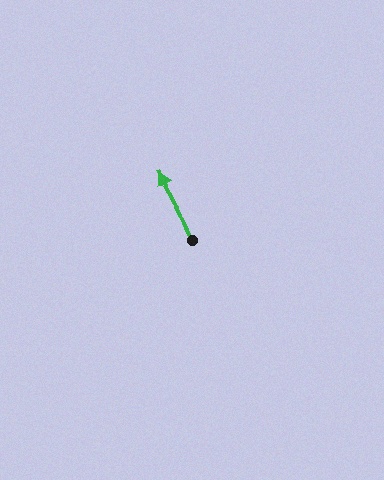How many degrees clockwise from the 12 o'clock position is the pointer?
Approximately 331 degrees.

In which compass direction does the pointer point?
Northwest.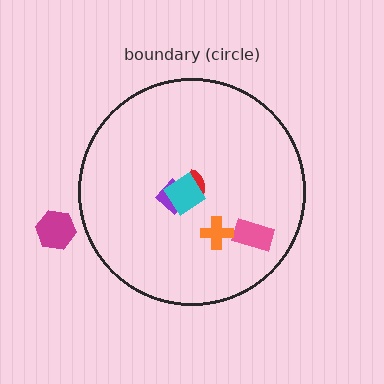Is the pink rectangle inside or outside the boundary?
Inside.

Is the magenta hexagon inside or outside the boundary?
Outside.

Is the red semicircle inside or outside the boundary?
Inside.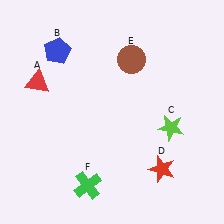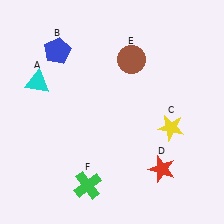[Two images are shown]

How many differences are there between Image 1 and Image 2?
There are 2 differences between the two images.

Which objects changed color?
A changed from red to cyan. C changed from lime to yellow.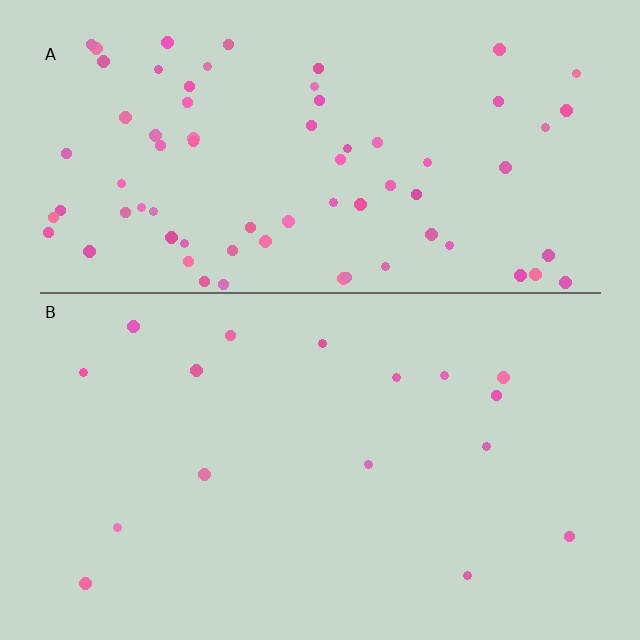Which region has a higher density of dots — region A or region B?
A (the top).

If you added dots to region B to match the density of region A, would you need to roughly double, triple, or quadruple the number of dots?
Approximately quadruple.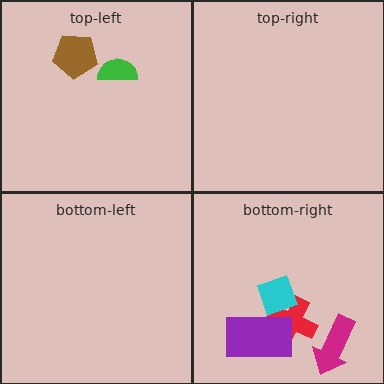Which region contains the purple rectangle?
The bottom-right region.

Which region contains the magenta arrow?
The bottom-right region.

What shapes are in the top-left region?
The green semicircle, the brown pentagon.